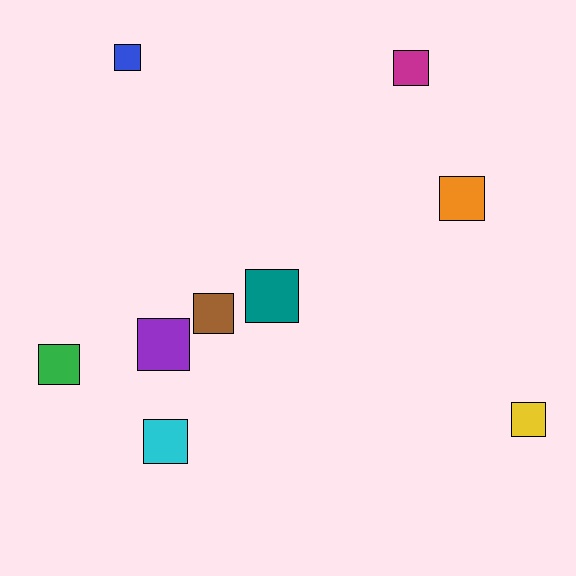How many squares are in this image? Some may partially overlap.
There are 9 squares.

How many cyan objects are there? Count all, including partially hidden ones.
There is 1 cyan object.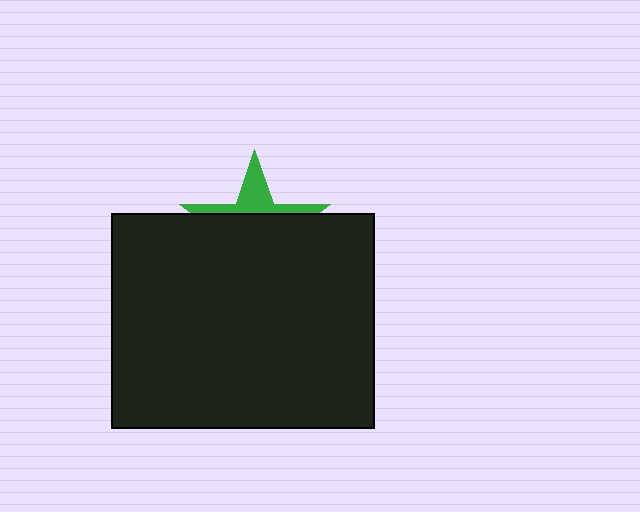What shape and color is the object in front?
The object in front is a black rectangle.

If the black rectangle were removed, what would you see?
You would see the complete green star.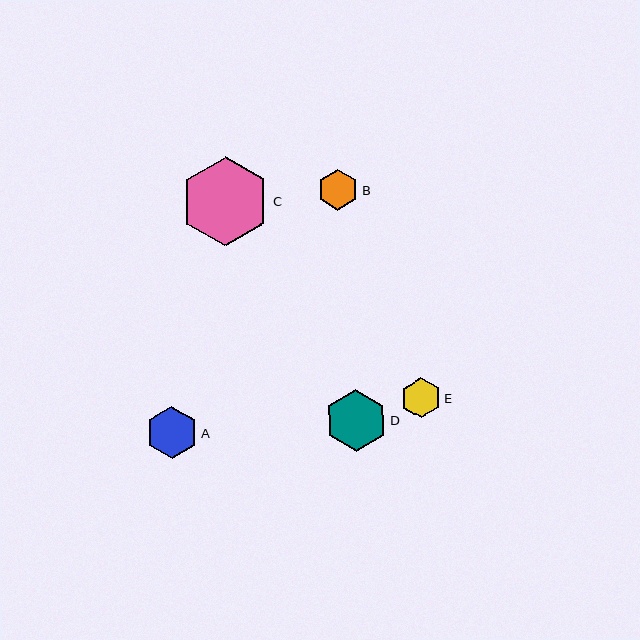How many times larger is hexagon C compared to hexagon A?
Hexagon C is approximately 1.7 times the size of hexagon A.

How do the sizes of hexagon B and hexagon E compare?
Hexagon B and hexagon E are approximately the same size.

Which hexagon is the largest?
Hexagon C is the largest with a size of approximately 89 pixels.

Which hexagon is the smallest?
Hexagon E is the smallest with a size of approximately 40 pixels.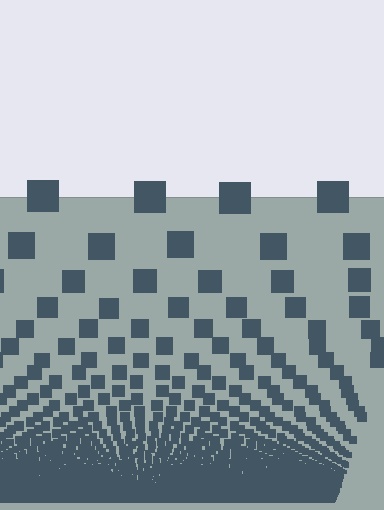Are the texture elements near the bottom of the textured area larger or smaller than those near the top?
Smaller. The gradient is inverted — elements near the bottom are smaller and denser.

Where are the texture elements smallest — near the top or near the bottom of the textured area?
Near the bottom.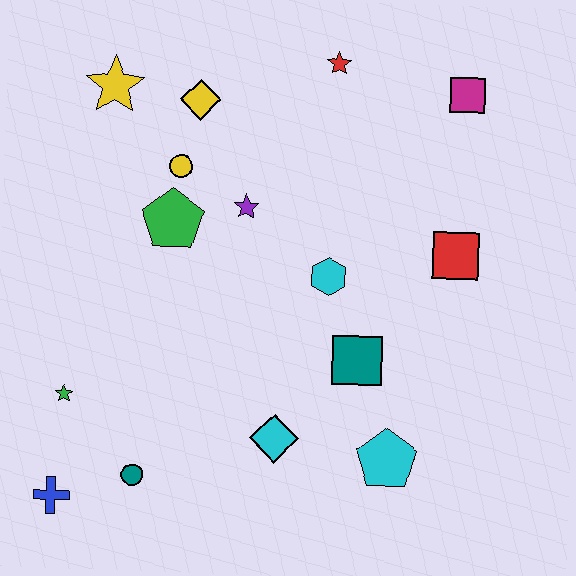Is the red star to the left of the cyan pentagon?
Yes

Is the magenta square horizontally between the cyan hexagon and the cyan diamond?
No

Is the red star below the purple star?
No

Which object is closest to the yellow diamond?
The yellow circle is closest to the yellow diamond.